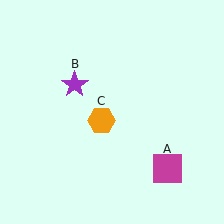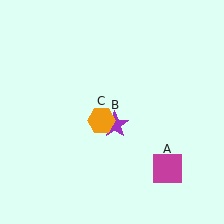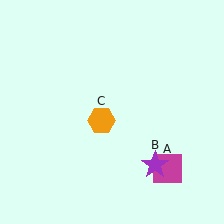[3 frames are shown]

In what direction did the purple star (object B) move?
The purple star (object B) moved down and to the right.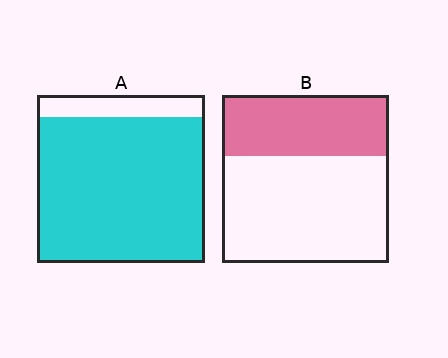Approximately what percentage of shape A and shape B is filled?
A is approximately 85% and B is approximately 35%.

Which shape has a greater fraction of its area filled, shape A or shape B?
Shape A.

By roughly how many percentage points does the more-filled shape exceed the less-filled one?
By roughly 50 percentage points (A over B).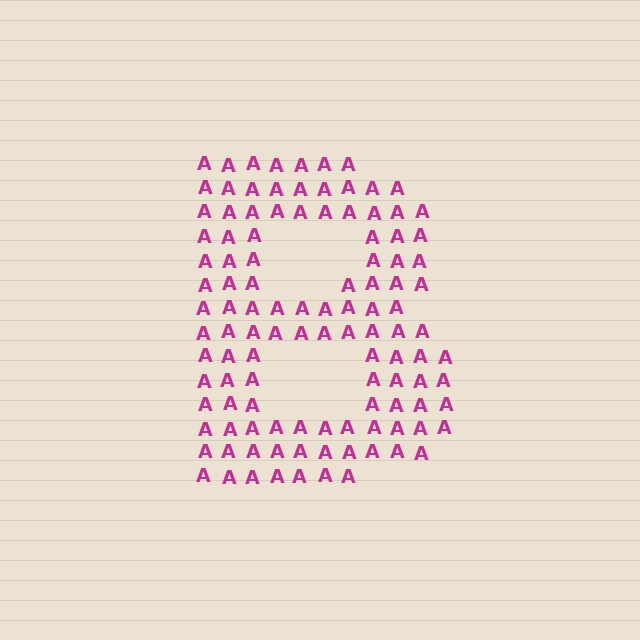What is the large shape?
The large shape is the letter B.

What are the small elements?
The small elements are letter A's.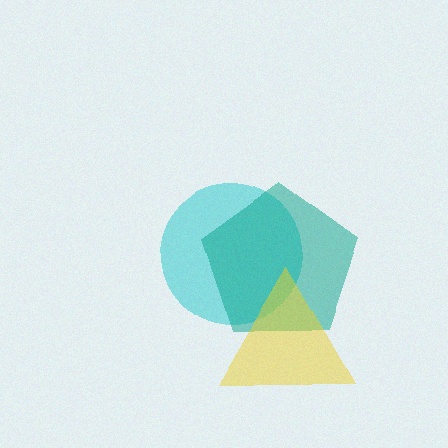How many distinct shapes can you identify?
There are 3 distinct shapes: a cyan circle, a teal pentagon, a yellow triangle.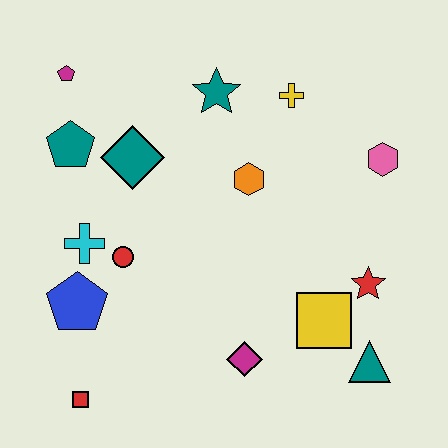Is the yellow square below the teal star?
Yes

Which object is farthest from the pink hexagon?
The red square is farthest from the pink hexagon.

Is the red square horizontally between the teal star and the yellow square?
No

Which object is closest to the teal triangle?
The yellow square is closest to the teal triangle.